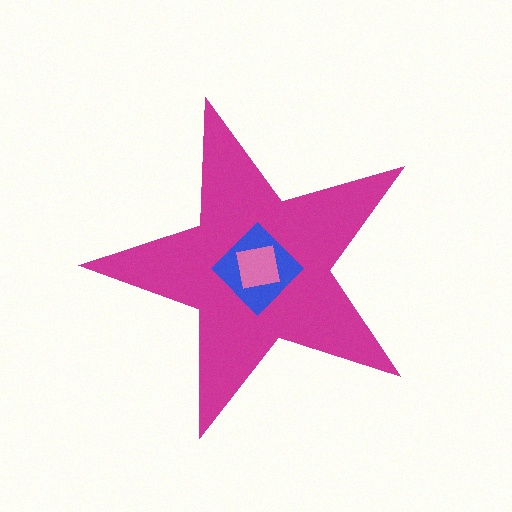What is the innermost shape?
The pink square.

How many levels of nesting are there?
3.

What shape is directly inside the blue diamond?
The pink square.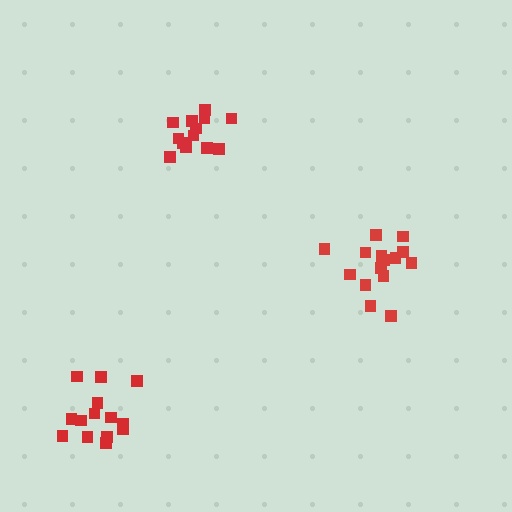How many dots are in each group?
Group 1: 14 dots, Group 2: 15 dots, Group 3: 14 dots (43 total).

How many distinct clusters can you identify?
There are 3 distinct clusters.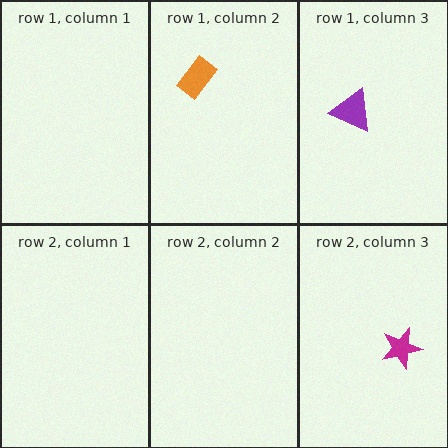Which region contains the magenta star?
The row 2, column 3 region.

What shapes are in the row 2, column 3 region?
The magenta star.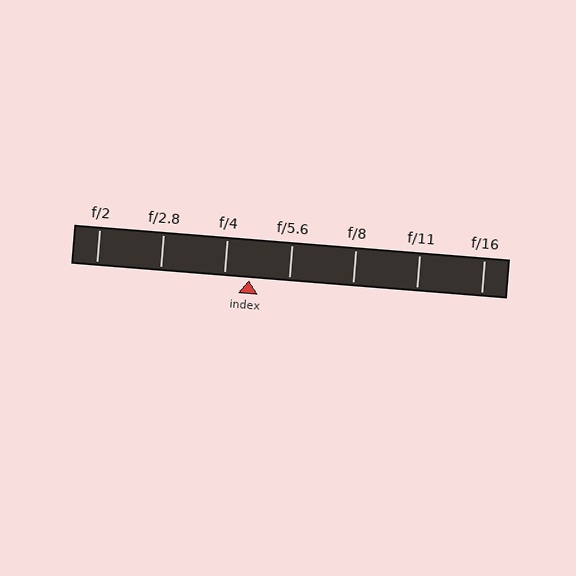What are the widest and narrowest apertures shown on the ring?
The widest aperture shown is f/2 and the narrowest is f/16.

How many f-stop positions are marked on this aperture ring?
There are 7 f-stop positions marked.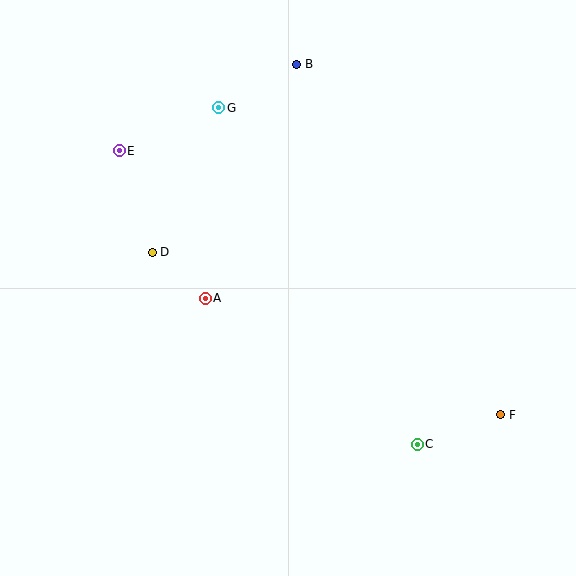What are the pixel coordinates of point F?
Point F is at (501, 415).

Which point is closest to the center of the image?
Point A at (205, 298) is closest to the center.